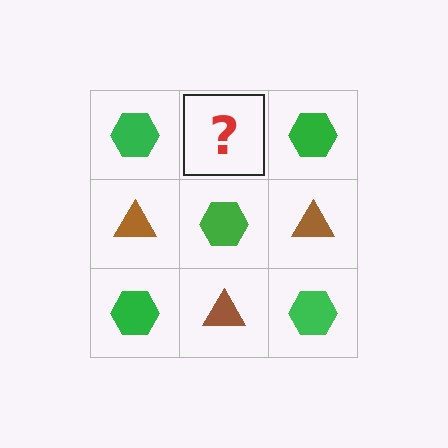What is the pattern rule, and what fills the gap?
The rule is that it alternates green hexagon and brown triangle in a checkerboard pattern. The gap should be filled with a brown triangle.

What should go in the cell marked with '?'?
The missing cell should contain a brown triangle.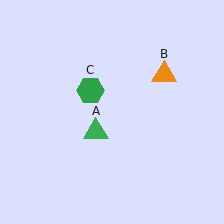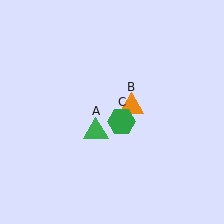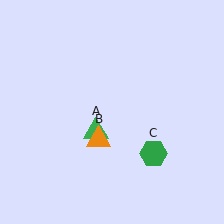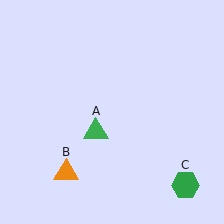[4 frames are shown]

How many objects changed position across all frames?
2 objects changed position: orange triangle (object B), green hexagon (object C).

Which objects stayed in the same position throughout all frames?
Green triangle (object A) remained stationary.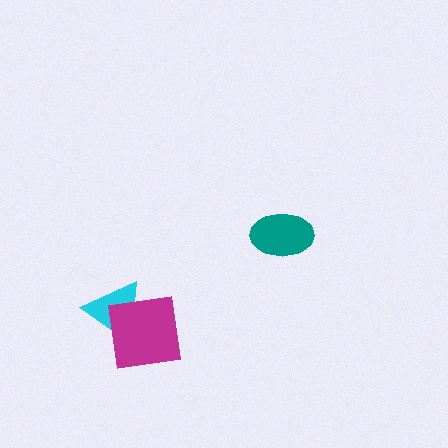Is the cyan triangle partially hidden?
Yes, it is partially covered by another shape.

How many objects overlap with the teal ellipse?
0 objects overlap with the teal ellipse.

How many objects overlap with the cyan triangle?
1 object overlaps with the cyan triangle.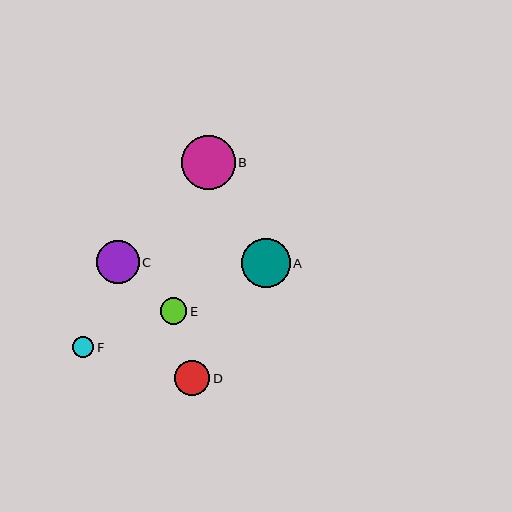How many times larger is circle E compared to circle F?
Circle E is approximately 1.3 times the size of circle F.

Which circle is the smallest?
Circle F is the smallest with a size of approximately 21 pixels.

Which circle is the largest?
Circle B is the largest with a size of approximately 54 pixels.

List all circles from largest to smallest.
From largest to smallest: B, A, C, D, E, F.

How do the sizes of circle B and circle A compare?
Circle B and circle A are approximately the same size.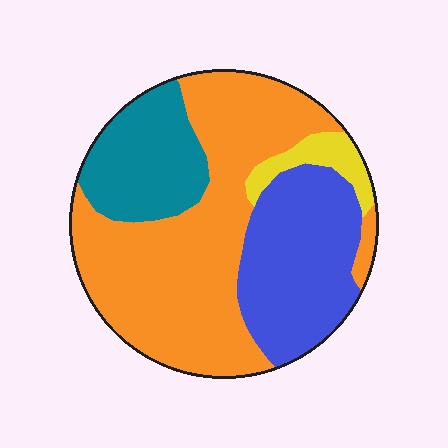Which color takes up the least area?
Yellow, at roughly 5%.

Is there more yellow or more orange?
Orange.